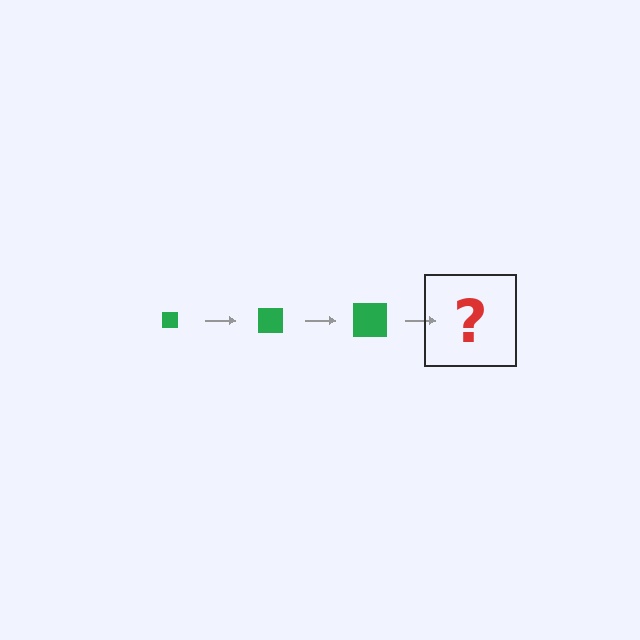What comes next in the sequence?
The next element should be a green square, larger than the previous one.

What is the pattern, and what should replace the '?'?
The pattern is that the square gets progressively larger each step. The '?' should be a green square, larger than the previous one.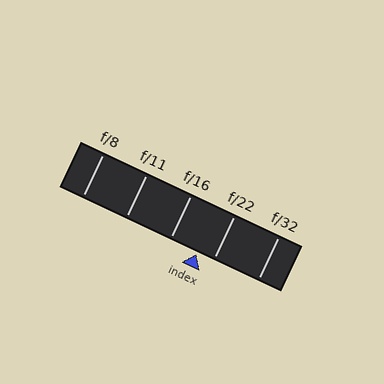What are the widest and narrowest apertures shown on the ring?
The widest aperture shown is f/8 and the narrowest is f/32.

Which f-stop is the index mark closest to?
The index mark is closest to f/22.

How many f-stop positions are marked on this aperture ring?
There are 5 f-stop positions marked.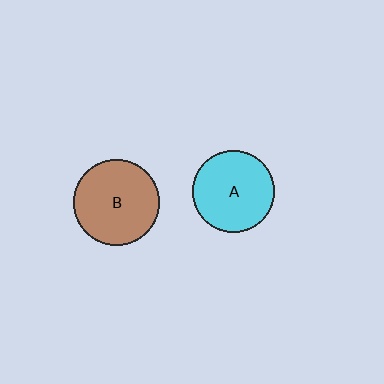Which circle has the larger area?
Circle B (brown).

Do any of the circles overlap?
No, none of the circles overlap.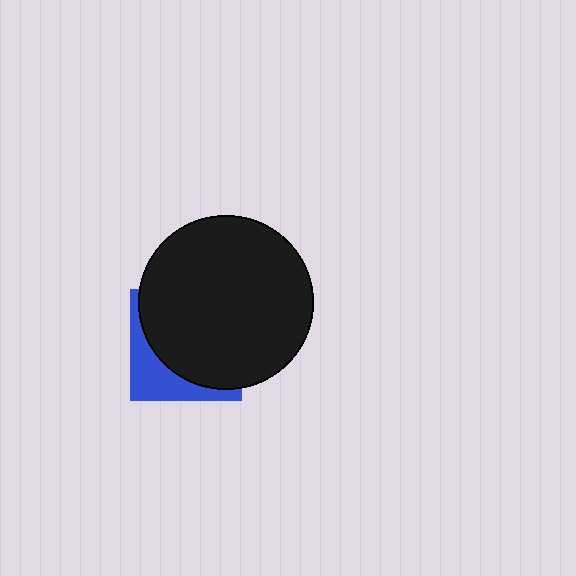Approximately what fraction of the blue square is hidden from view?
Roughly 70% of the blue square is hidden behind the black circle.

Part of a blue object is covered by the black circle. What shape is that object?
It is a square.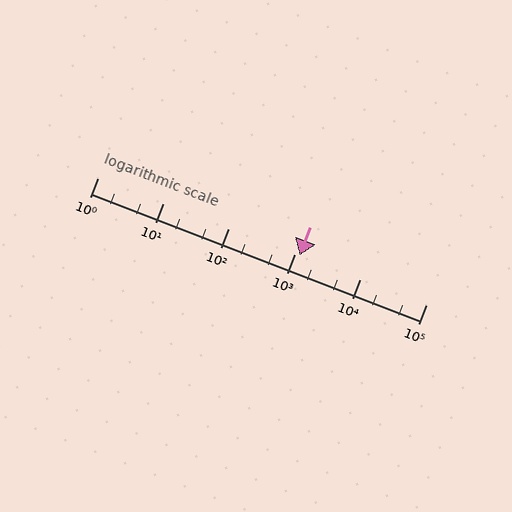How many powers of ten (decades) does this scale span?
The scale spans 5 decades, from 1 to 100000.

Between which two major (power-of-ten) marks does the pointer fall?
The pointer is between 1000 and 10000.